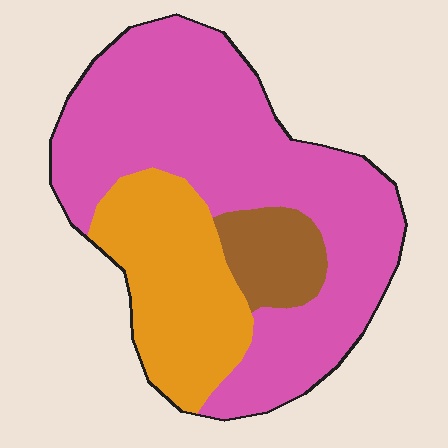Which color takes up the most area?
Pink, at roughly 65%.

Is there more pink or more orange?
Pink.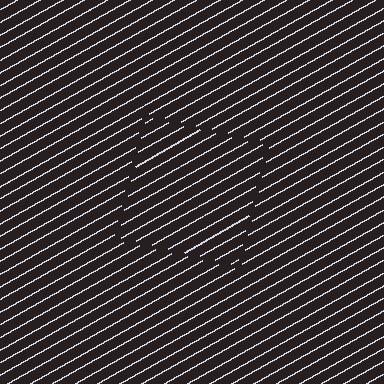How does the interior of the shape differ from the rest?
The interior of the shape contains the same grating, shifted by half a period — the contour is defined by the phase discontinuity where line-ends from the inner and outer gratings abut.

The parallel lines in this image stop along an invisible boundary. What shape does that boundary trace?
An illusory square. The interior of the shape contains the same grating, shifted by half a period — the contour is defined by the phase discontinuity where line-ends from the inner and outer gratings abut.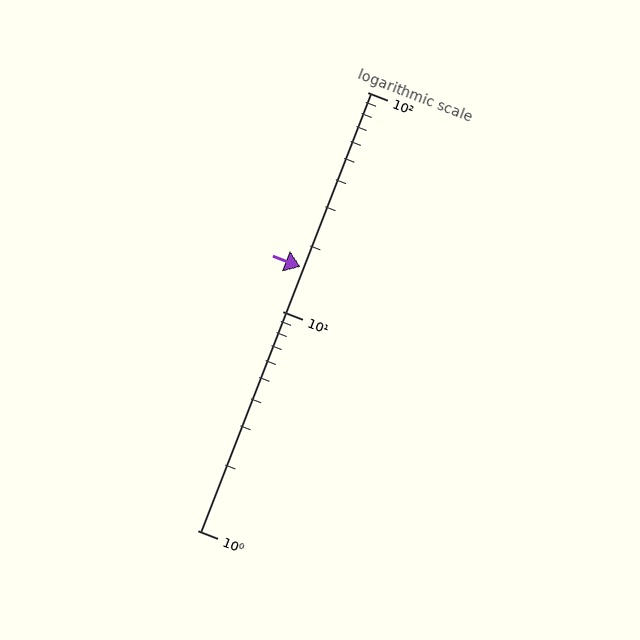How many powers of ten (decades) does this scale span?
The scale spans 2 decades, from 1 to 100.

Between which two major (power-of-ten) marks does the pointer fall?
The pointer is between 10 and 100.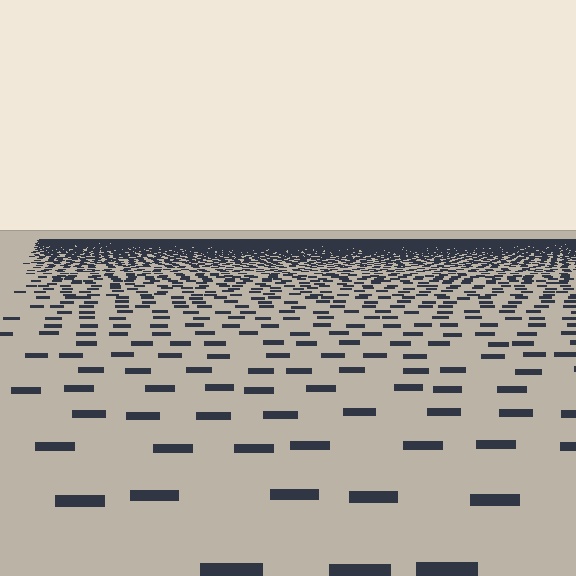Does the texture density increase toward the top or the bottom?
Density increases toward the top.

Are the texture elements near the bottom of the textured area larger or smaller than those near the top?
Larger. Near the bottom, elements are closer to the viewer and appear at a bigger on-screen size.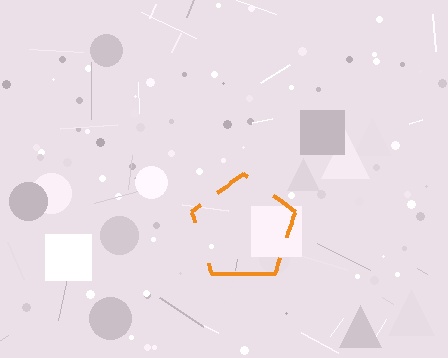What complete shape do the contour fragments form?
The contour fragments form a pentagon.